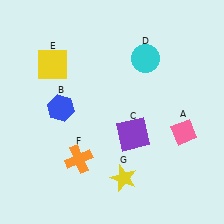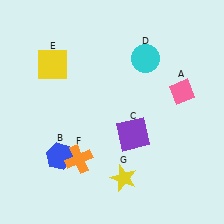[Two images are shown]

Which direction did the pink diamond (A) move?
The pink diamond (A) moved up.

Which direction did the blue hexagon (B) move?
The blue hexagon (B) moved down.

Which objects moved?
The objects that moved are: the pink diamond (A), the blue hexagon (B).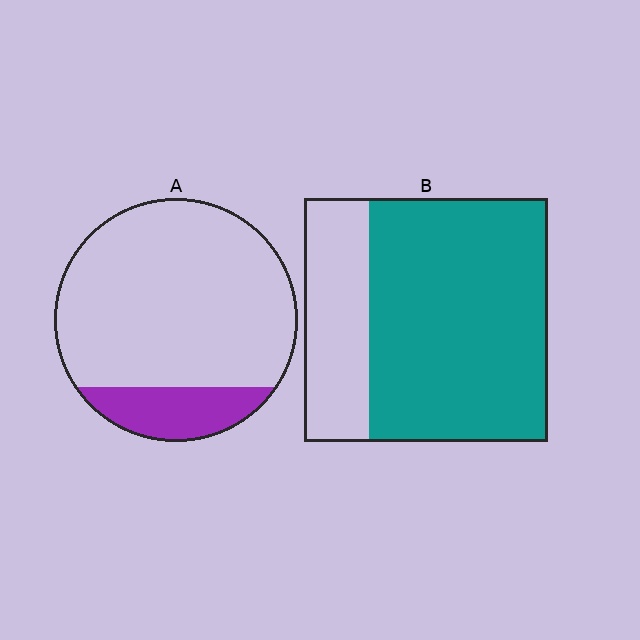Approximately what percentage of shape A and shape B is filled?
A is approximately 15% and B is approximately 75%.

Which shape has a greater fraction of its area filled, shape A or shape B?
Shape B.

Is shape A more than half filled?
No.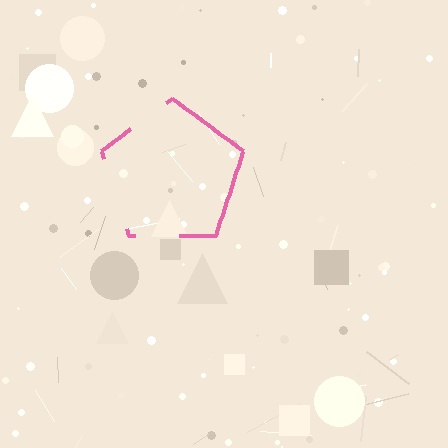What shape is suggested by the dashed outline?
The dashed outline suggests a pentagon.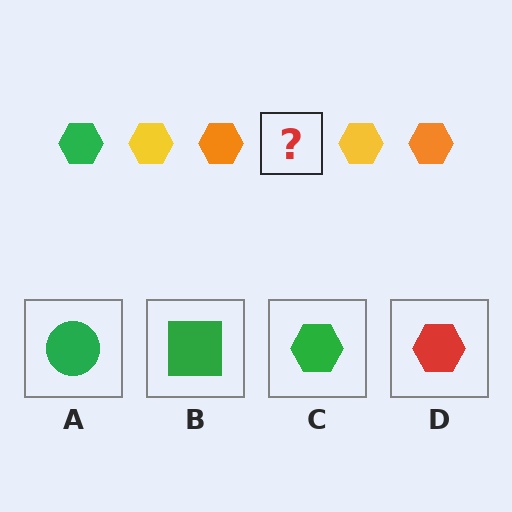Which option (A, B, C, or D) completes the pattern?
C.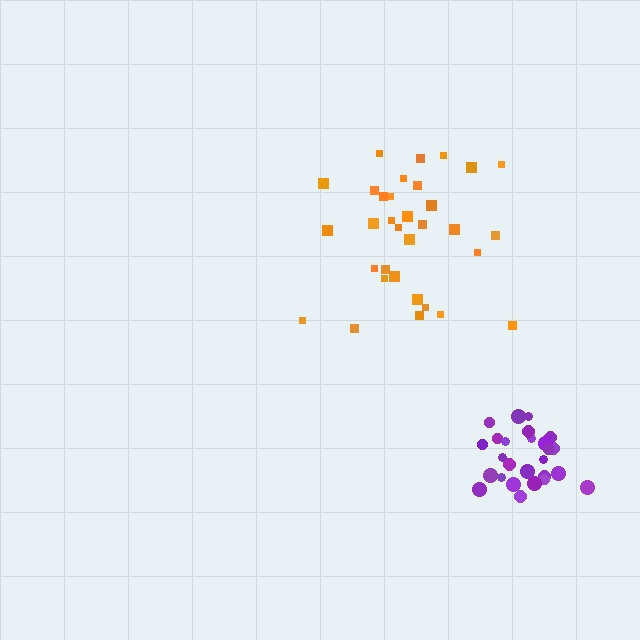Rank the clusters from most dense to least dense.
purple, orange.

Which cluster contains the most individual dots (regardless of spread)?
Orange (33).